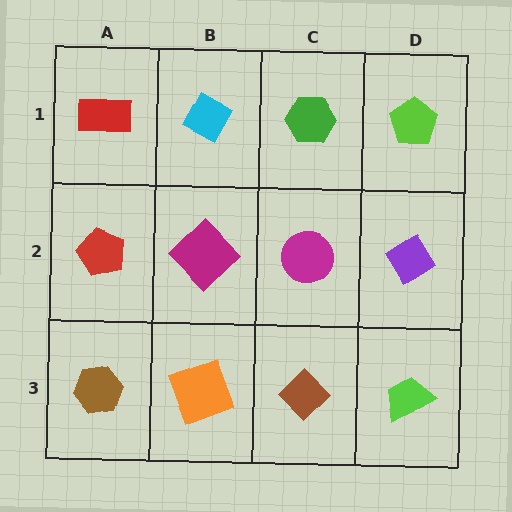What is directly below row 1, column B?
A magenta diamond.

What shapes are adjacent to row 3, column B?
A magenta diamond (row 2, column B), a brown hexagon (row 3, column A), a brown diamond (row 3, column C).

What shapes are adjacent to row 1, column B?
A magenta diamond (row 2, column B), a red rectangle (row 1, column A), a green hexagon (row 1, column C).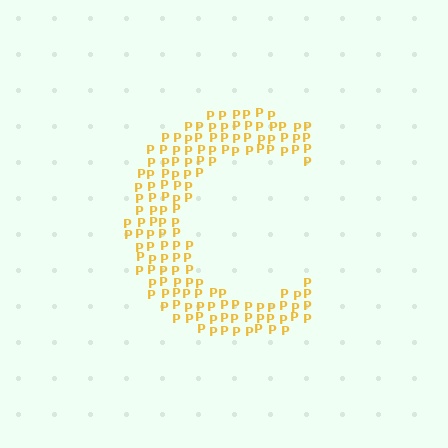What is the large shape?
The large shape is the letter C.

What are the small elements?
The small elements are letter P's.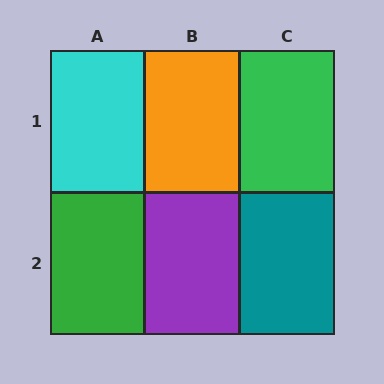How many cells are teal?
1 cell is teal.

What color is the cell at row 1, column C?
Green.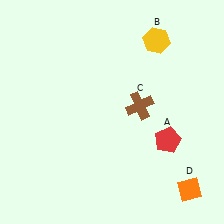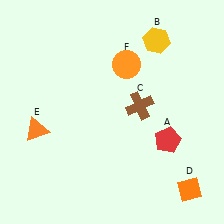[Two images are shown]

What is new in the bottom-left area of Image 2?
An orange triangle (E) was added in the bottom-left area of Image 2.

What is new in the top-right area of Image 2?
An orange circle (F) was added in the top-right area of Image 2.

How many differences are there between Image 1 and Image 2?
There are 2 differences between the two images.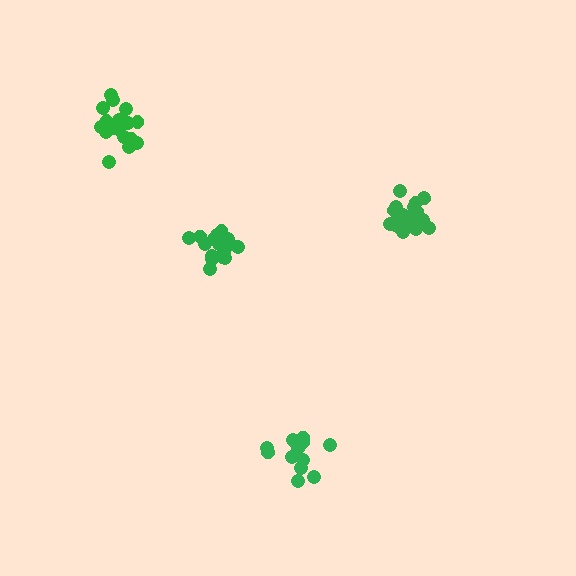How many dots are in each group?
Group 1: 21 dots, Group 2: 19 dots, Group 3: 15 dots, Group 4: 20 dots (75 total).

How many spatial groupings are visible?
There are 4 spatial groupings.